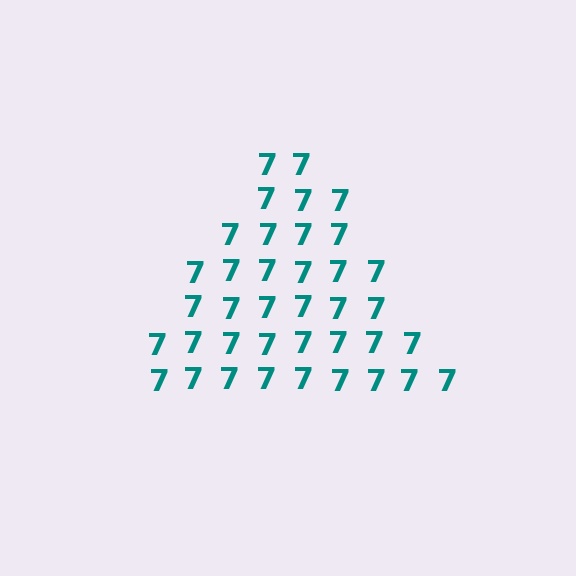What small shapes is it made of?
It is made of small digit 7's.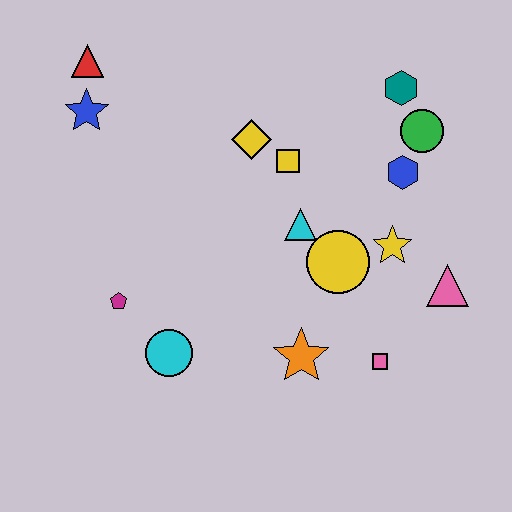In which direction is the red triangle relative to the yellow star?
The red triangle is to the left of the yellow star.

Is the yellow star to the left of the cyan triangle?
No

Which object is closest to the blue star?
The red triangle is closest to the blue star.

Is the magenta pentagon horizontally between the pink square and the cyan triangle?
No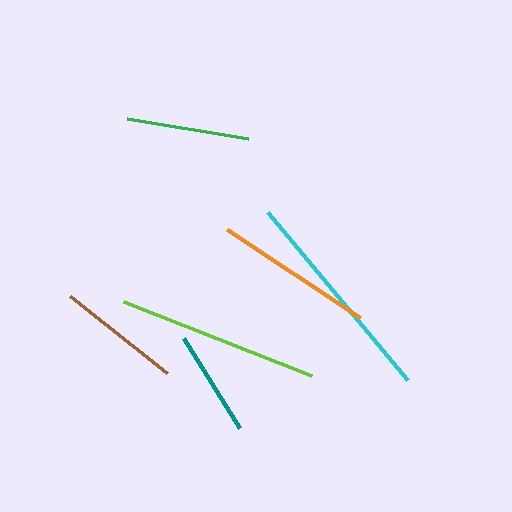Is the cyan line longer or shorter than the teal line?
The cyan line is longer than the teal line.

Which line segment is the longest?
The cyan line is the longest at approximately 219 pixels.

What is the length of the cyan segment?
The cyan segment is approximately 219 pixels long.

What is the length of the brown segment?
The brown segment is approximately 123 pixels long.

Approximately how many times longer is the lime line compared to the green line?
The lime line is approximately 1.6 times the length of the green line.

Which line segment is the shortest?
The teal line is the shortest at approximately 106 pixels.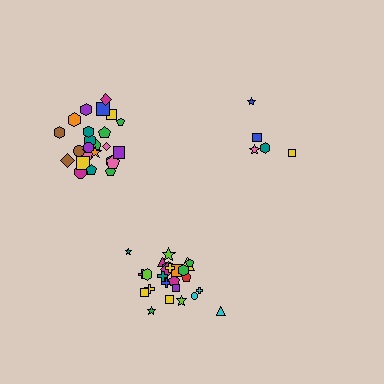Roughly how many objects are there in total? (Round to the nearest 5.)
Roughly 55 objects in total.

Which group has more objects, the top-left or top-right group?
The top-left group.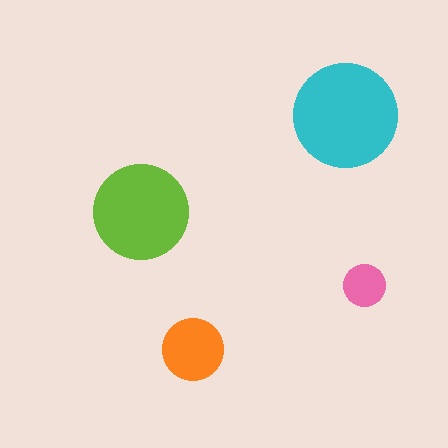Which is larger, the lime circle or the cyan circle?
The cyan one.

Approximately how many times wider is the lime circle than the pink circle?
About 2.5 times wider.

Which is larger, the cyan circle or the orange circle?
The cyan one.